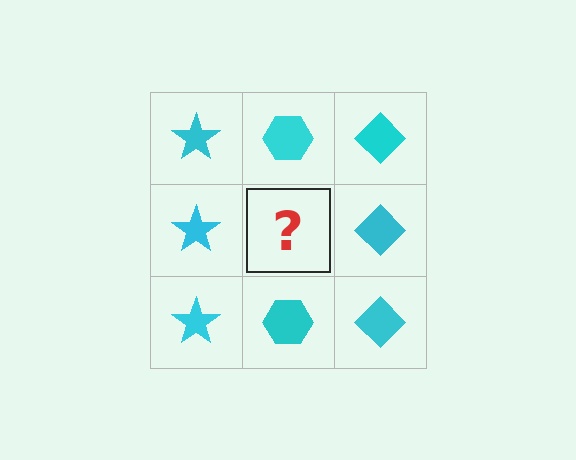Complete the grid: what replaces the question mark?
The question mark should be replaced with a cyan hexagon.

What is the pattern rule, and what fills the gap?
The rule is that each column has a consistent shape. The gap should be filled with a cyan hexagon.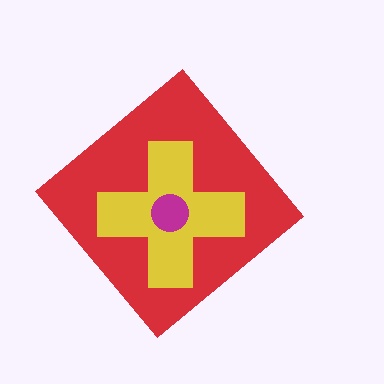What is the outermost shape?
The red diamond.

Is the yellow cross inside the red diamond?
Yes.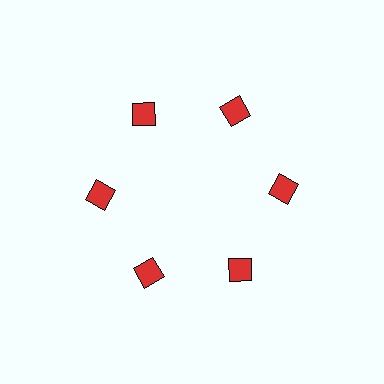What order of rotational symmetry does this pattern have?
This pattern has 6-fold rotational symmetry.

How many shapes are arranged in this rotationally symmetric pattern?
There are 6 shapes, arranged in 6 groups of 1.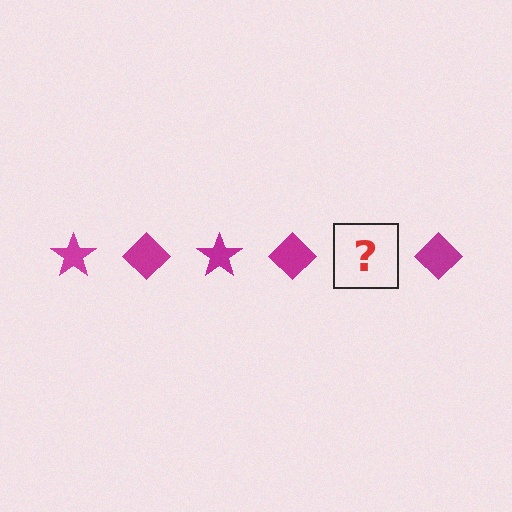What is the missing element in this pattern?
The missing element is a magenta star.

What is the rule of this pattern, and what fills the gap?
The rule is that the pattern cycles through star, diamond shapes in magenta. The gap should be filled with a magenta star.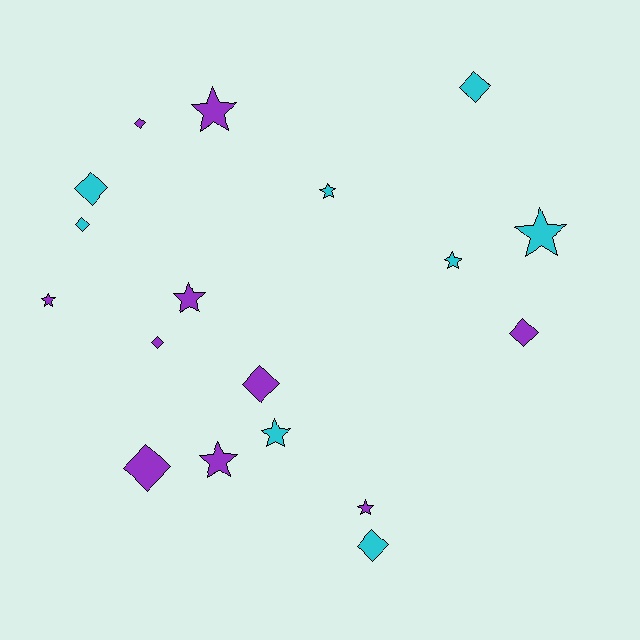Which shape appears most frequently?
Star, with 9 objects.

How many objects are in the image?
There are 18 objects.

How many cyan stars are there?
There are 4 cyan stars.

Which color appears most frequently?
Purple, with 10 objects.